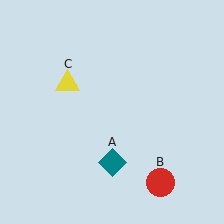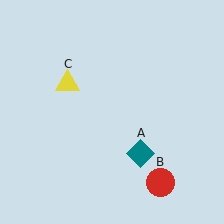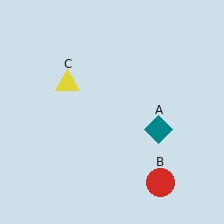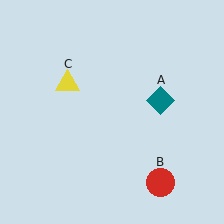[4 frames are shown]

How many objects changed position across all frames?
1 object changed position: teal diamond (object A).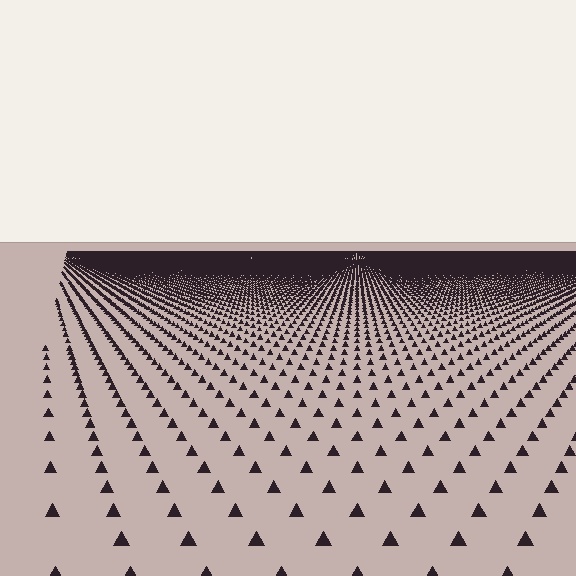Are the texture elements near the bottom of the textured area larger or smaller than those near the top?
Larger. Near the bottom, elements are closer to the viewer and appear at a bigger on-screen size.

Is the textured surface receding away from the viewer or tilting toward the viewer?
The surface is receding away from the viewer. Texture elements get smaller and denser toward the top.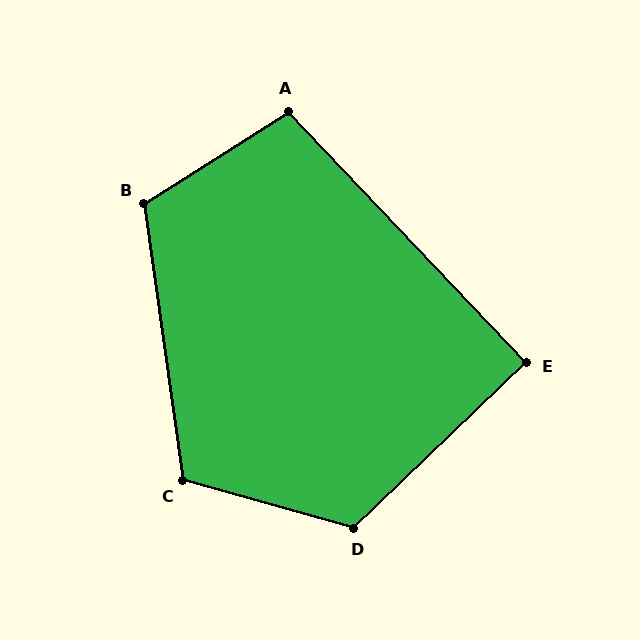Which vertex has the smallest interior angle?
E, at approximately 90 degrees.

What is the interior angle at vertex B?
Approximately 115 degrees (obtuse).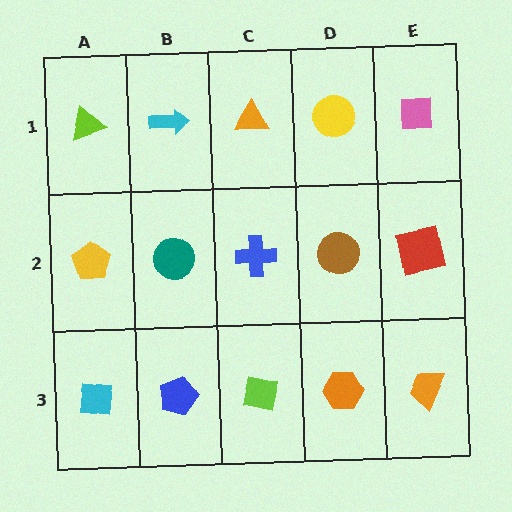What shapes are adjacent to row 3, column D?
A brown circle (row 2, column D), a lime square (row 3, column C), an orange trapezoid (row 3, column E).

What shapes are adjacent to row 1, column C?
A blue cross (row 2, column C), a cyan arrow (row 1, column B), a yellow circle (row 1, column D).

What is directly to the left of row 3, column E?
An orange hexagon.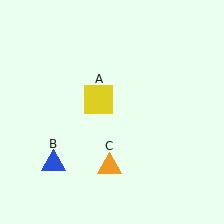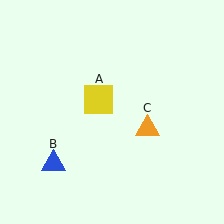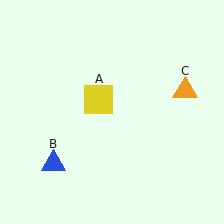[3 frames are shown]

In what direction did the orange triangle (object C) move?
The orange triangle (object C) moved up and to the right.